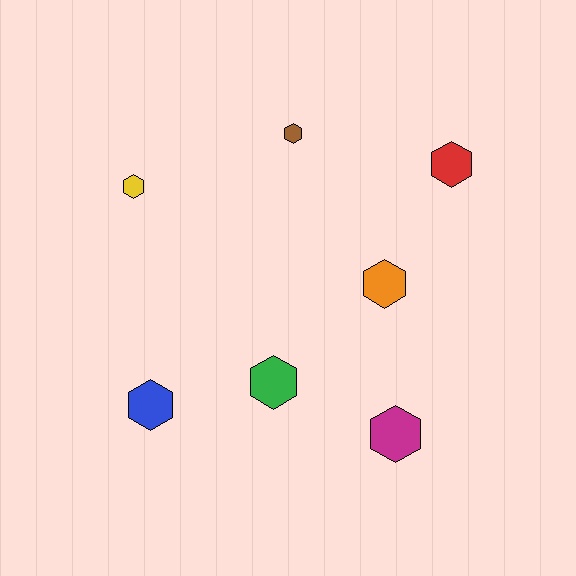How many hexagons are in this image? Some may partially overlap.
There are 7 hexagons.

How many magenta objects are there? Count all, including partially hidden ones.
There is 1 magenta object.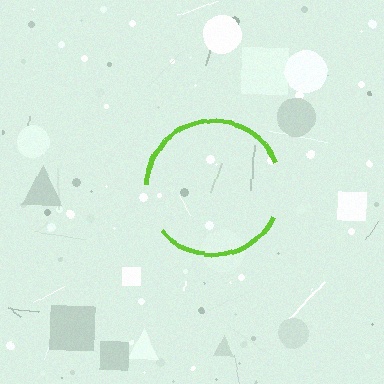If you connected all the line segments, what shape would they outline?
They would outline a circle.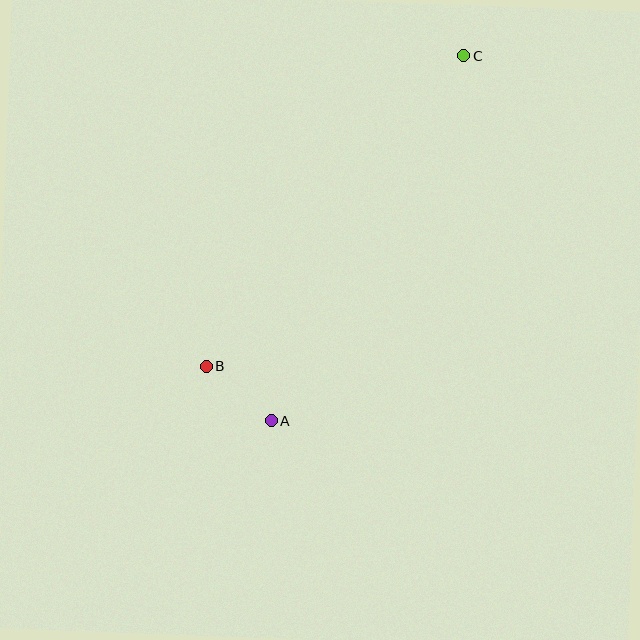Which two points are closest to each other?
Points A and B are closest to each other.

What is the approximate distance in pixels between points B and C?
The distance between B and C is approximately 404 pixels.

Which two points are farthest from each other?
Points A and C are farthest from each other.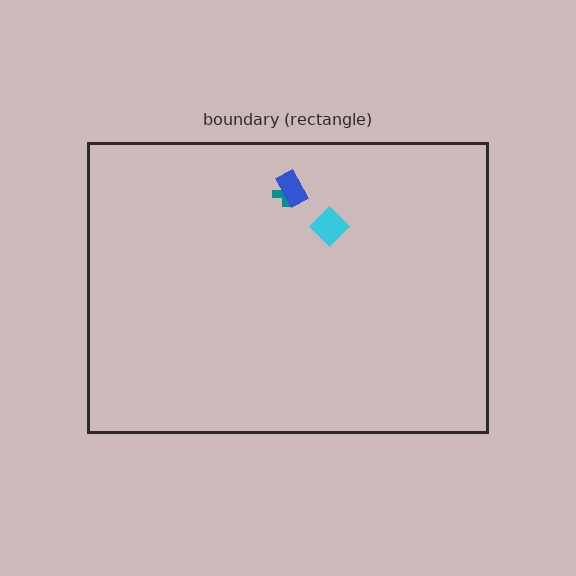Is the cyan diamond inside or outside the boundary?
Inside.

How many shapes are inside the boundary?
3 inside, 0 outside.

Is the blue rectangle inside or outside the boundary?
Inside.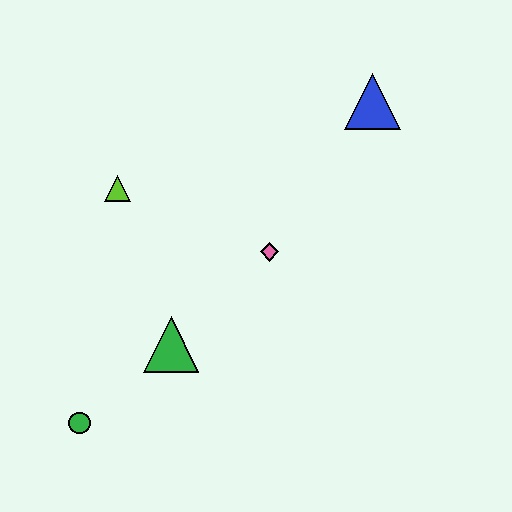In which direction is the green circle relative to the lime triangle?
The green circle is below the lime triangle.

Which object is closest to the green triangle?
The green circle is closest to the green triangle.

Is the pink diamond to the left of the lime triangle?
No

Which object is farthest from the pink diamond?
The green circle is farthest from the pink diamond.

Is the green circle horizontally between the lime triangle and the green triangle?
No